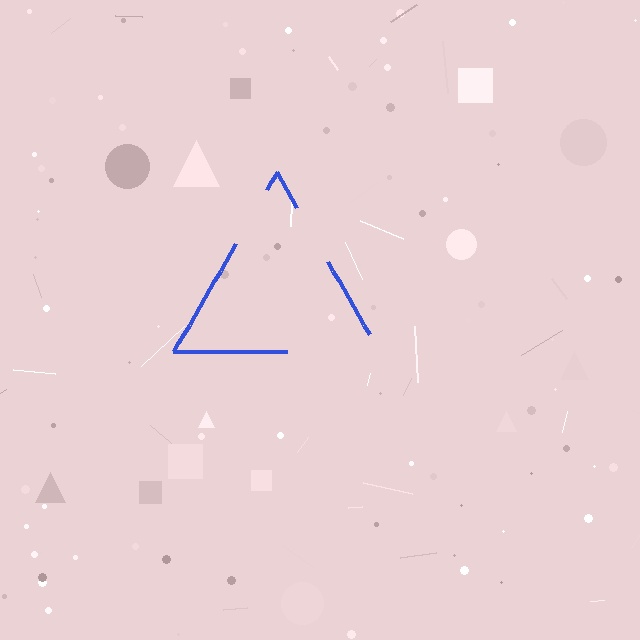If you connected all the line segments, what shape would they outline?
They would outline a triangle.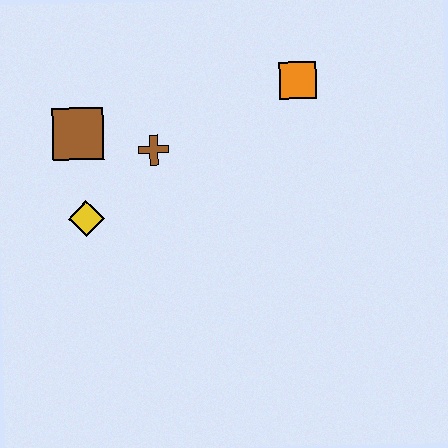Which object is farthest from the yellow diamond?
The orange square is farthest from the yellow diamond.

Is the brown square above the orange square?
No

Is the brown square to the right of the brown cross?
No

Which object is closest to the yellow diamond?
The brown square is closest to the yellow diamond.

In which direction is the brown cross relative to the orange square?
The brown cross is to the left of the orange square.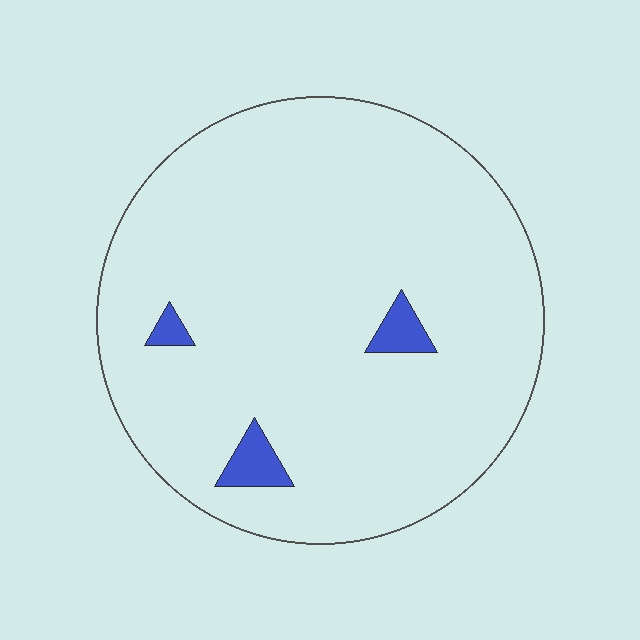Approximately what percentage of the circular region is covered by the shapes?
Approximately 5%.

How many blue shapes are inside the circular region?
3.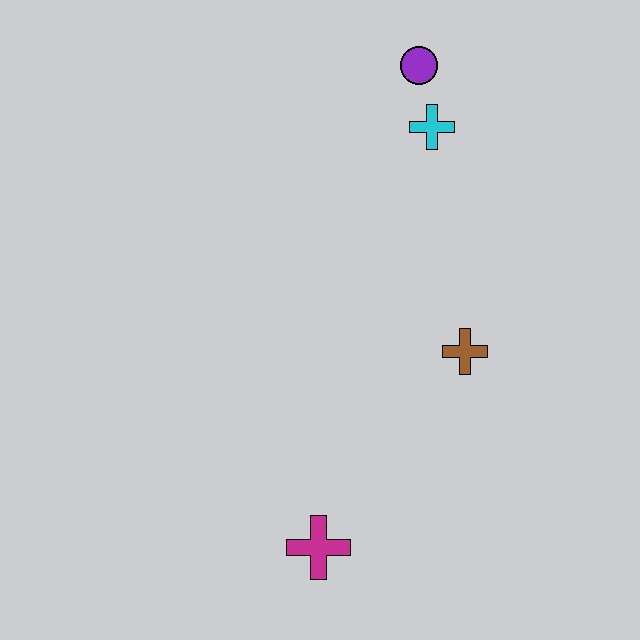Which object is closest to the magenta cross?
The brown cross is closest to the magenta cross.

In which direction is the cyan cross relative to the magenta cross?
The cyan cross is above the magenta cross.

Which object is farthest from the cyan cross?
The magenta cross is farthest from the cyan cross.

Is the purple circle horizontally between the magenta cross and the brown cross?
Yes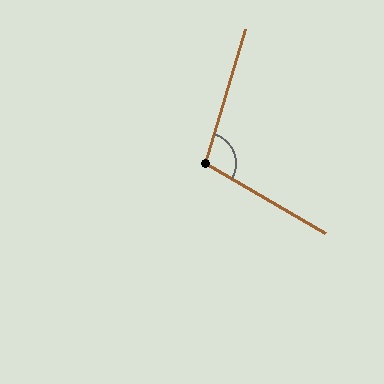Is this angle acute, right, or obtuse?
It is obtuse.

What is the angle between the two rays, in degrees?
Approximately 104 degrees.